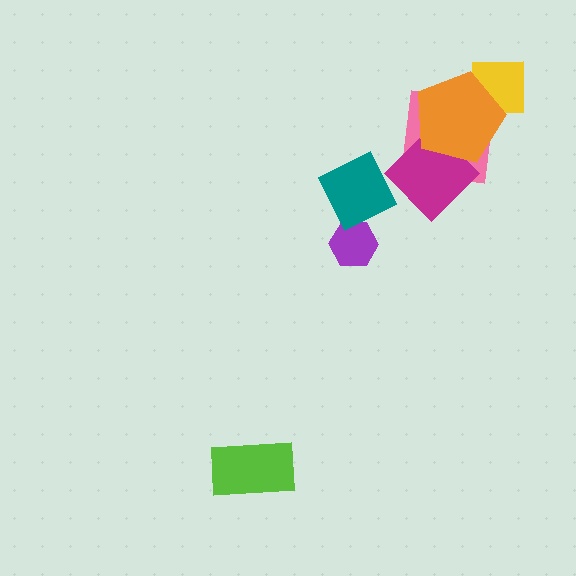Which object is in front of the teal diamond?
The magenta diamond is in front of the teal diamond.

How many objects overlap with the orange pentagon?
3 objects overlap with the orange pentagon.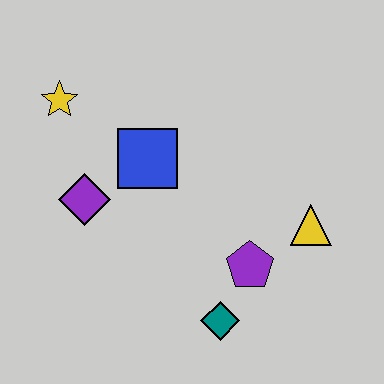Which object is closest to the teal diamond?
The purple pentagon is closest to the teal diamond.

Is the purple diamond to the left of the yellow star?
No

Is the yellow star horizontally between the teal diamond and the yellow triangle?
No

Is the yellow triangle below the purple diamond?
Yes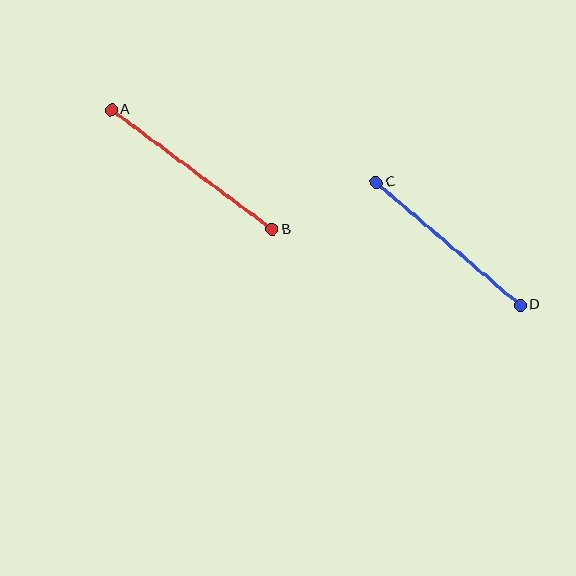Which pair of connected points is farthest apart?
Points A and B are farthest apart.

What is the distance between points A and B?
The distance is approximately 200 pixels.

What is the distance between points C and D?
The distance is approximately 189 pixels.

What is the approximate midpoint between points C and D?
The midpoint is at approximately (448, 244) pixels.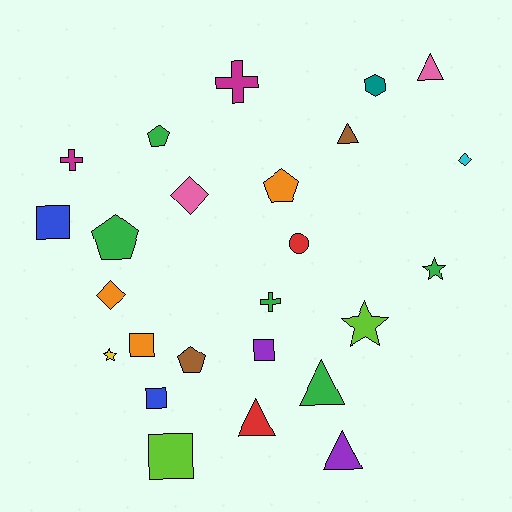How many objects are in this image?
There are 25 objects.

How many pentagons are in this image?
There are 4 pentagons.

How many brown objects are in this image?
There are 2 brown objects.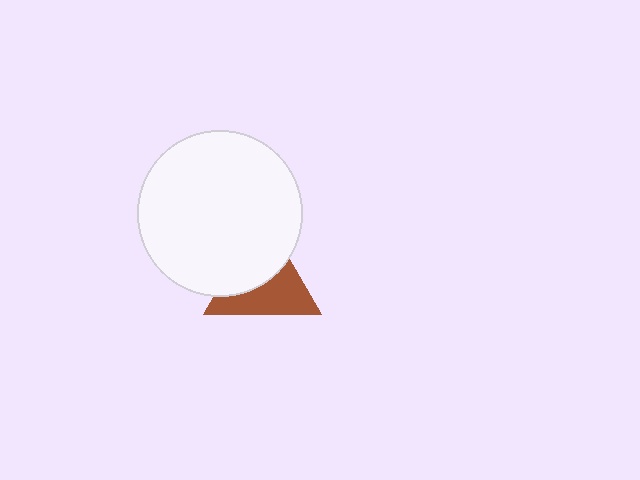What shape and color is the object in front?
The object in front is a white circle.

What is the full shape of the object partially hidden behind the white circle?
The partially hidden object is a brown triangle.